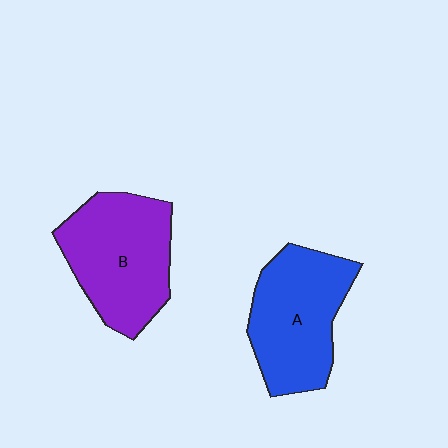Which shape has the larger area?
Shape B (purple).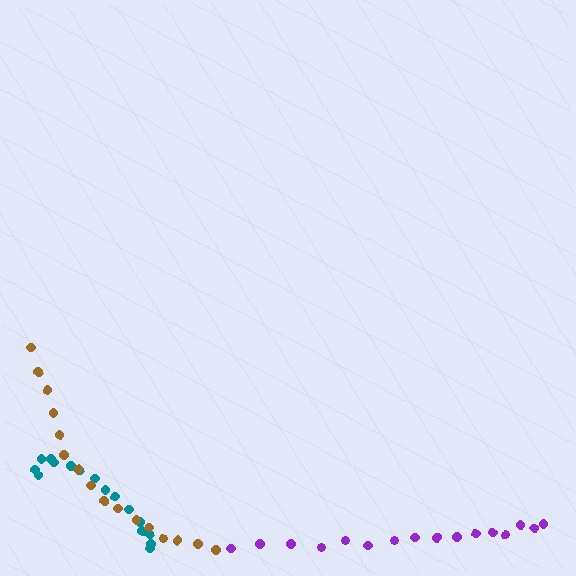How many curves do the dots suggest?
There are 3 distinct paths.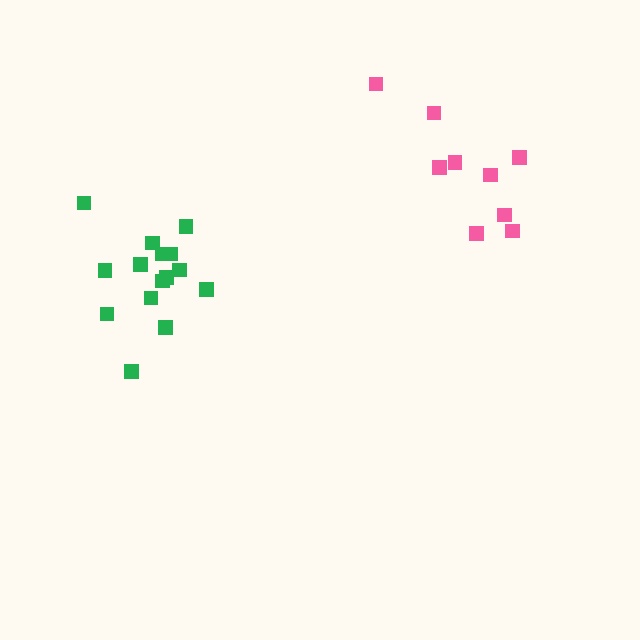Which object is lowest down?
The green cluster is bottommost.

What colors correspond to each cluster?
The clusters are colored: pink, green.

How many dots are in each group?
Group 1: 9 dots, Group 2: 15 dots (24 total).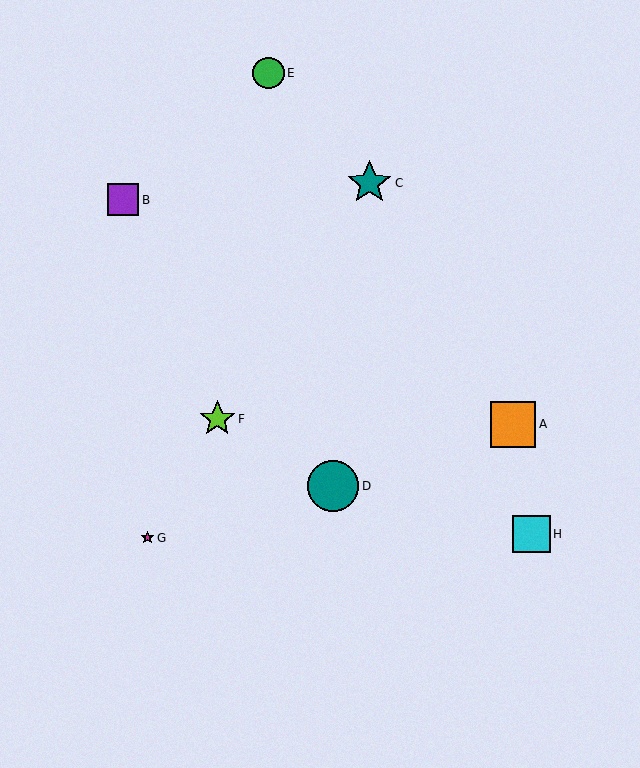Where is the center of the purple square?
The center of the purple square is at (123, 200).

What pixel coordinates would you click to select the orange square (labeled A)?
Click at (513, 424) to select the orange square A.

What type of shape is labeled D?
Shape D is a teal circle.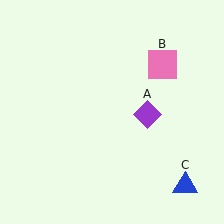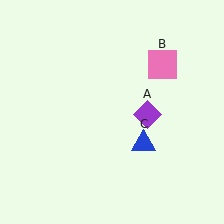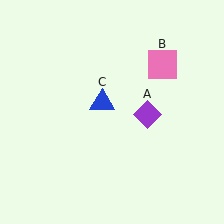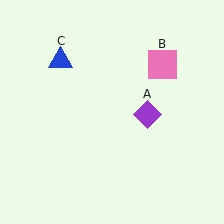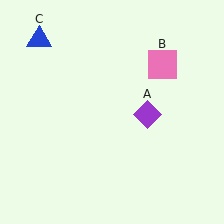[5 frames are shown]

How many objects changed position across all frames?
1 object changed position: blue triangle (object C).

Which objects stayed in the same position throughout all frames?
Purple diamond (object A) and pink square (object B) remained stationary.